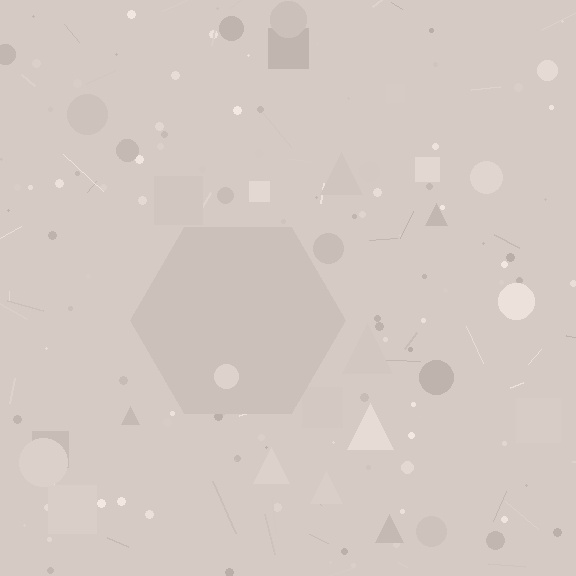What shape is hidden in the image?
A hexagon is hidden in the image.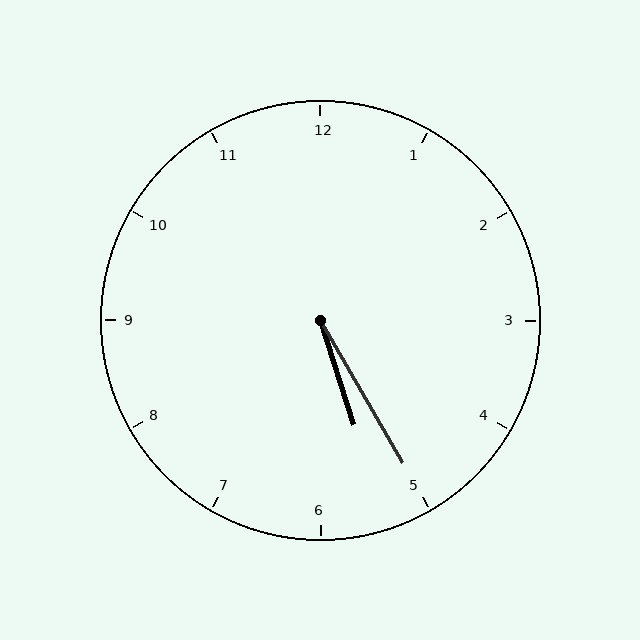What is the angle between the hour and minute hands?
Approximately 12 degrees.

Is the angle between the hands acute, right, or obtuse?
It is acute.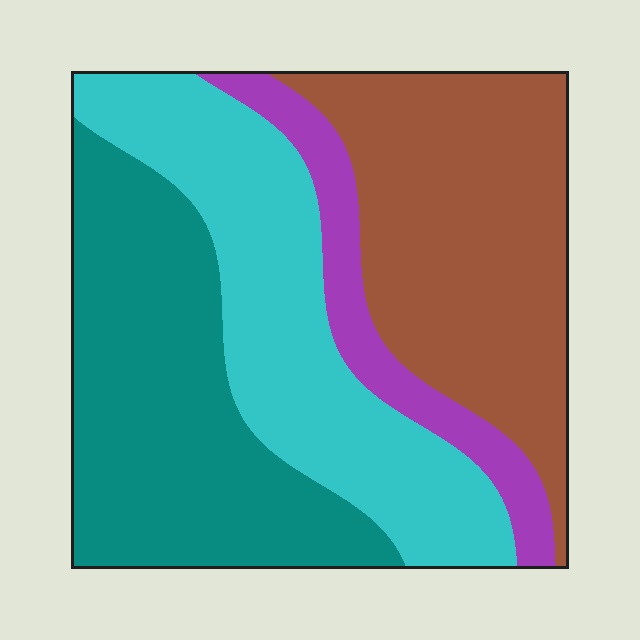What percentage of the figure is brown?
Brown covers around 30% of the figure.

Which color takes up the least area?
Purple, at roughly 10%.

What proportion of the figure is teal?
Teal takes up about one third (1/3) of the figure.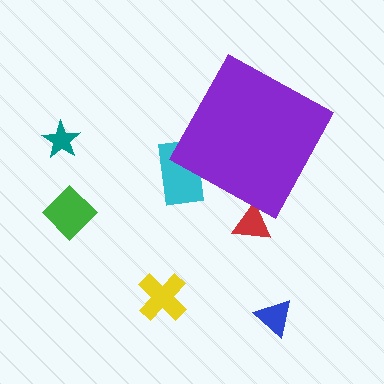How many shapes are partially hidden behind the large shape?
2 shapes are partially hidden.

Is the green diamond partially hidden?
No, the green diamond is fully visible.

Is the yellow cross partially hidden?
No, the yellow cross is fully visible.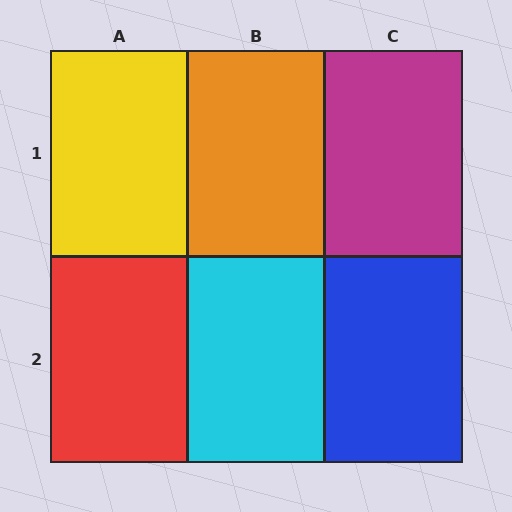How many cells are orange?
1 cell is orange.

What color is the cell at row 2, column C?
Blue.